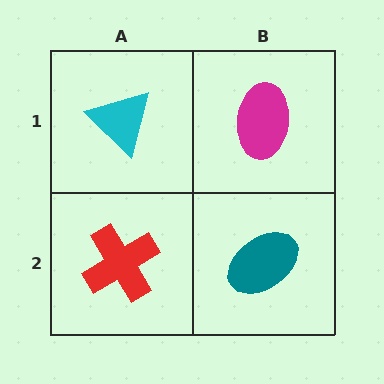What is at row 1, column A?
A cyan triangle.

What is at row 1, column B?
A magenta ellipse.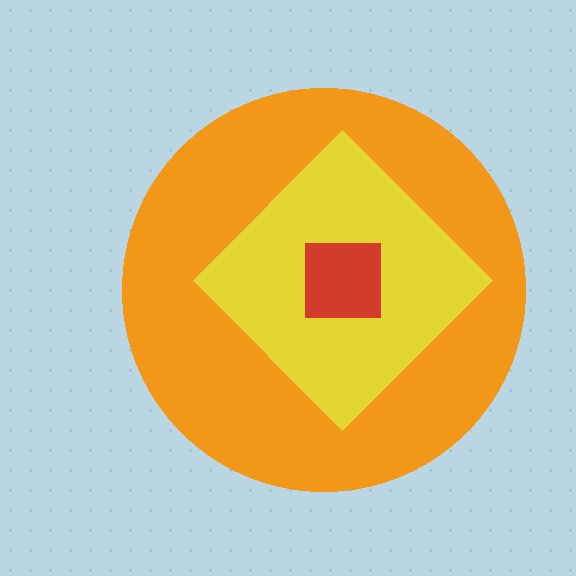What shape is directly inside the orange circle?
The yellow diamond.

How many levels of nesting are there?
3.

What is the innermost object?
The red square.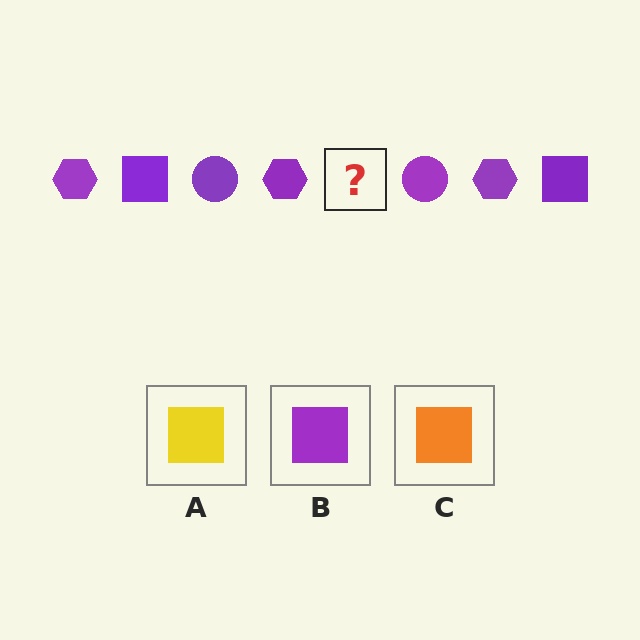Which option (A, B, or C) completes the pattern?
B.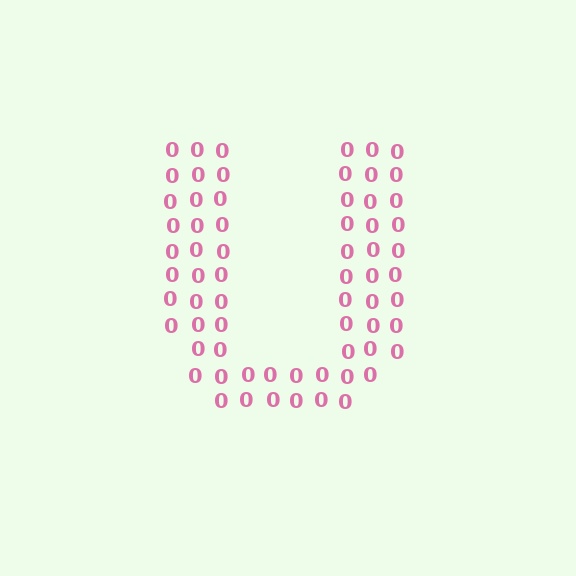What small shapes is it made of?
It is made of small digit 0's.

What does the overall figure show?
The overall figure shows the letter U.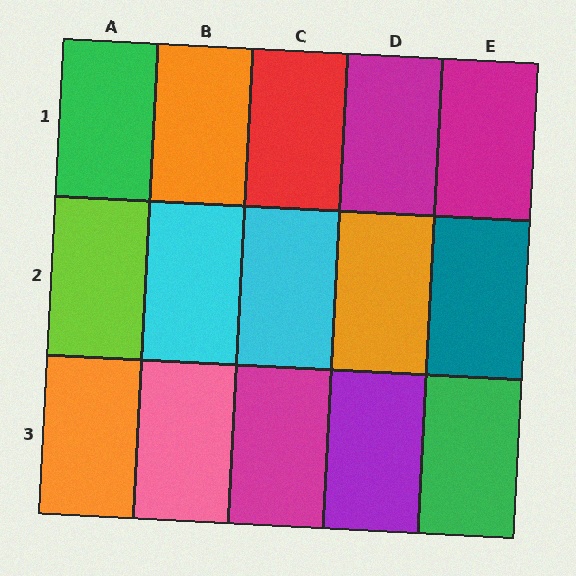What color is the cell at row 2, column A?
Lime.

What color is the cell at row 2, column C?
Cyan.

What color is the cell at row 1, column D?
Magenta.